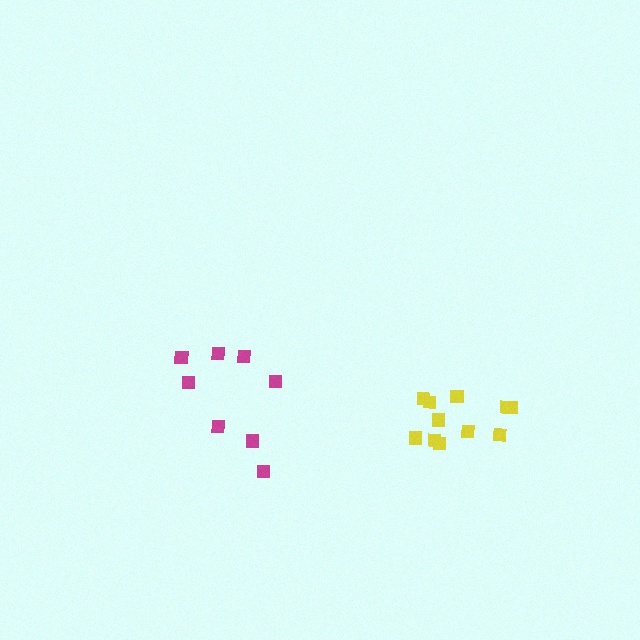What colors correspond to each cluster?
The clusters are colored: magenta, yellow.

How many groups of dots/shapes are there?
There are 2 groups.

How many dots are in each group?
Group 1: 8 dots, Group 2: 11 dots (19 total).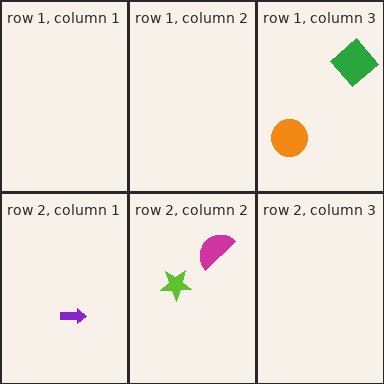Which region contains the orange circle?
The row 1, column 3 region.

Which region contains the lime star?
The row 2, column 2 region.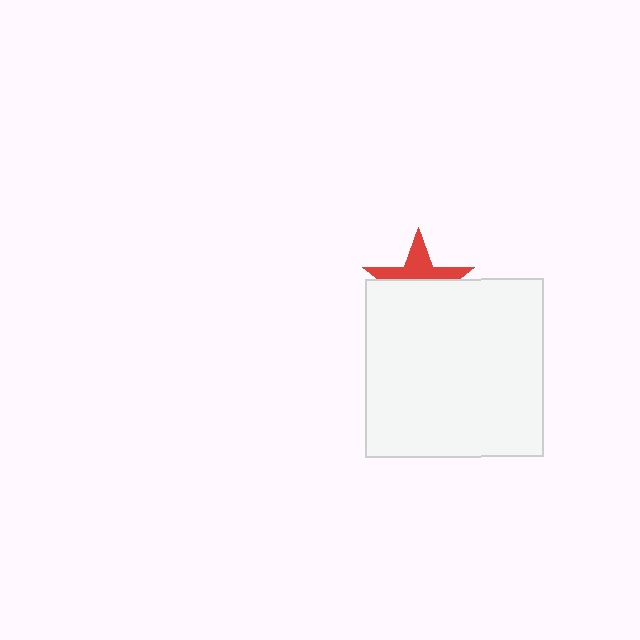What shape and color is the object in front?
The object in front is a white square.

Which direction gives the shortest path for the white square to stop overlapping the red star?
Moving down gives the shortest separation.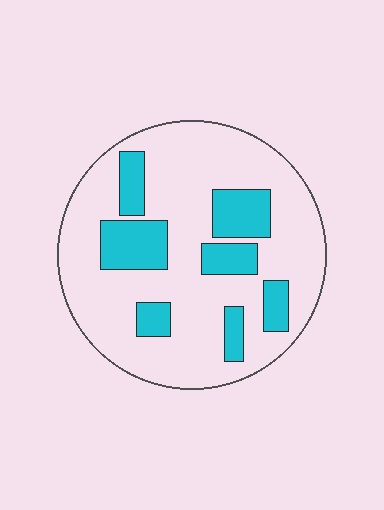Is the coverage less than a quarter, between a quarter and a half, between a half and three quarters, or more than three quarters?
Less than a quarter.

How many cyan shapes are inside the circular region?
7.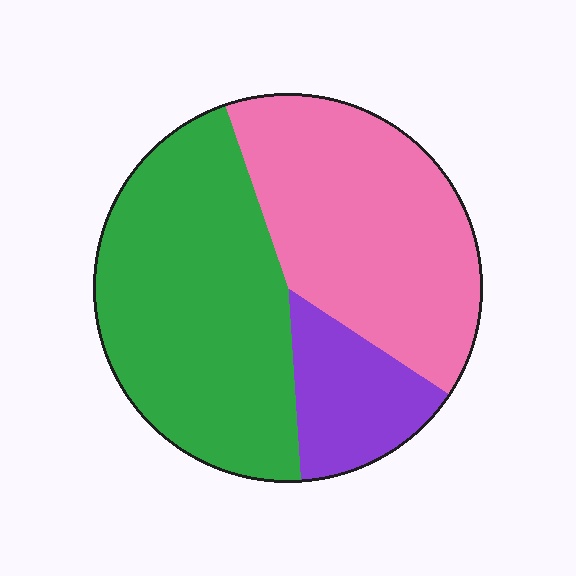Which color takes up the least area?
Purple, at roughly 15%.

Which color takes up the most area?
Green, at roughly 45%.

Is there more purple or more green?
Green.